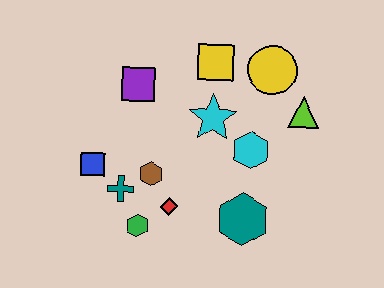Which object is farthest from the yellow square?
The green hexagon is farthest from the yellow square.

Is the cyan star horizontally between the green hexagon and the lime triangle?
Yes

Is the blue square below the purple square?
Yes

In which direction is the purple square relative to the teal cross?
The purple square is above the teal cross.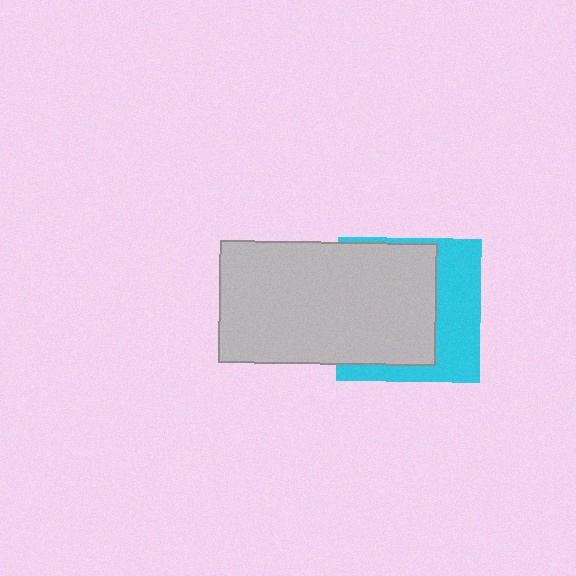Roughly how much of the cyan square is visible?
A small part of it is visible (roughly 41%).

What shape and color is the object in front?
The object in front is a light gray rectangle.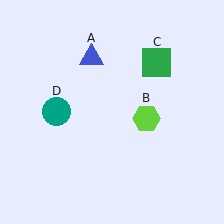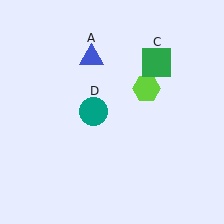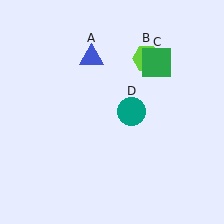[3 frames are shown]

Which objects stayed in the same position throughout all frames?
Blue triangle (object A) and green square (object C) remained stationary.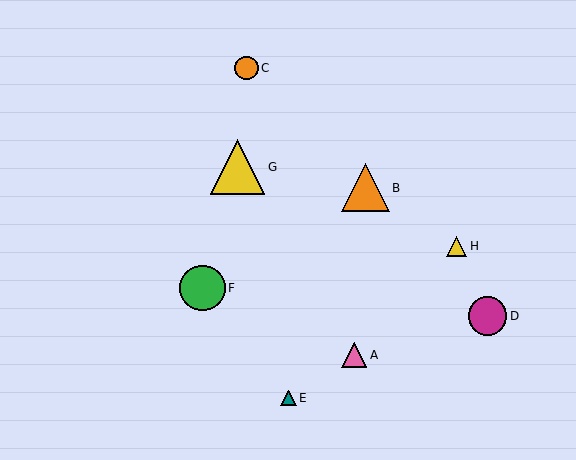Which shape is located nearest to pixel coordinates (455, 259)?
The yellow triangle (labeled H) at (457, 246) is nearest to that location.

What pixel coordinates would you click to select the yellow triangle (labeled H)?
Click at (457, 246) to select the yellow triangle H.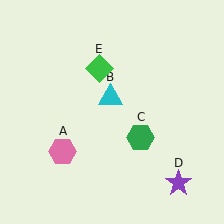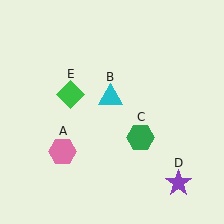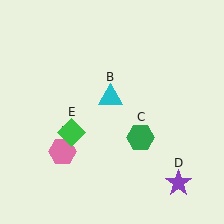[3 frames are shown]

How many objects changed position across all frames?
1 object changed position: green diamond (object E).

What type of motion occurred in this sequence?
The green diamond (object E) rotated counterclockwise around the center of the scene.